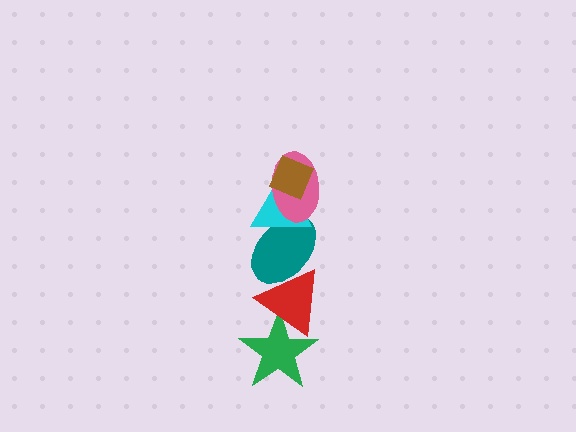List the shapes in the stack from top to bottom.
From top to bottom: the brown diamond, the pink ellipse, the cyan triangle, the teal ellipse, the red triangle, the green star.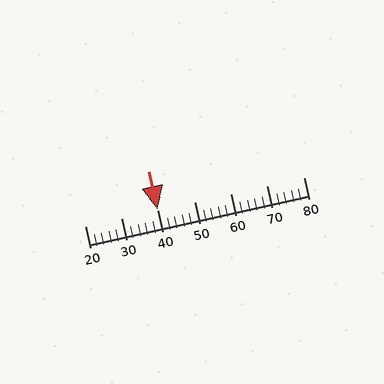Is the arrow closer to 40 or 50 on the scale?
The arrow is closer to 40.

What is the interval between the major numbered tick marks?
The major tick marks are spaced 10 units apart.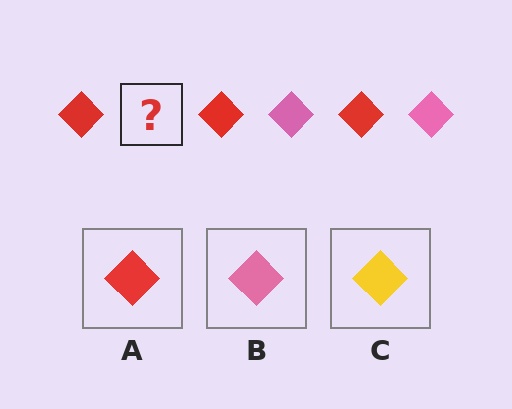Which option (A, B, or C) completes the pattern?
B.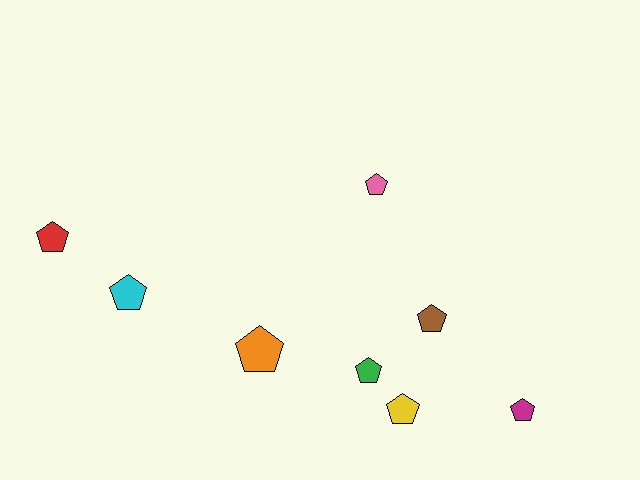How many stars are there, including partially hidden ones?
There are no stars.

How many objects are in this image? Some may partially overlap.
There are 8 objects.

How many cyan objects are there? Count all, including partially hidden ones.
There is 1 cyan object.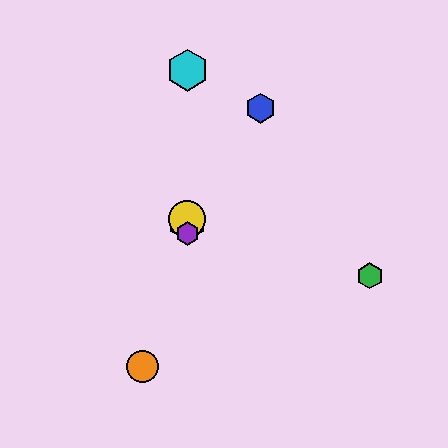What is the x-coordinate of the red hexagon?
The red hexagon is at x≈187.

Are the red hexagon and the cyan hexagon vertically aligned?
Yes, both are at x≈187.